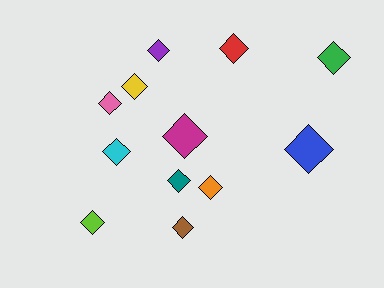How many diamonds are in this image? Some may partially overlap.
There are 12 diamonds.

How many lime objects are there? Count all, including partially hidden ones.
There is 1 lime object.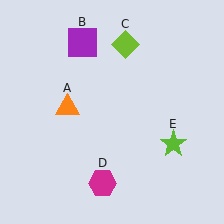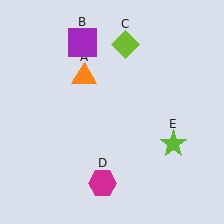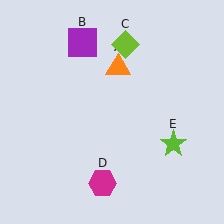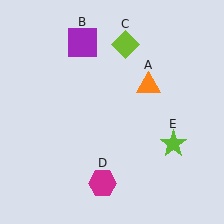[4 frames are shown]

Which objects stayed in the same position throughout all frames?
Purple square (object B) and lime diamond (object C) and magenta hexagon (object D) and lime star (object E) remained stationary.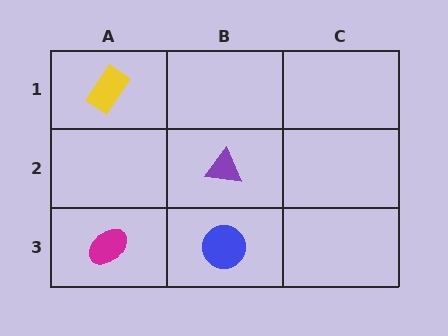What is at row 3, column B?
A blue circle.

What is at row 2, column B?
A purple triangle.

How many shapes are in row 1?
1 shape.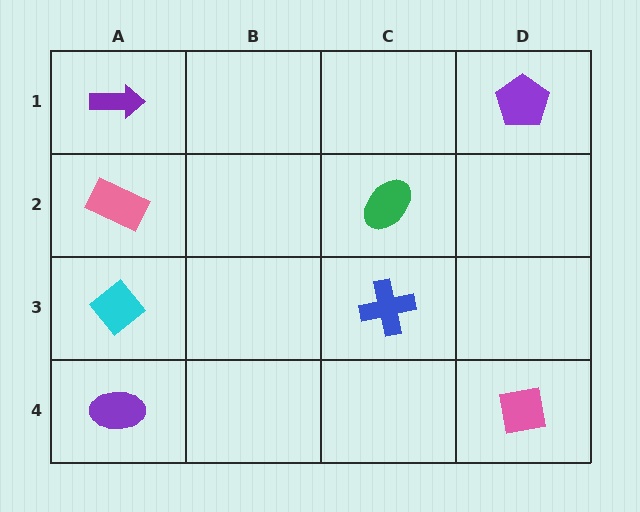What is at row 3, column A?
A cyan diamond.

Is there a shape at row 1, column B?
No, that cell is empty.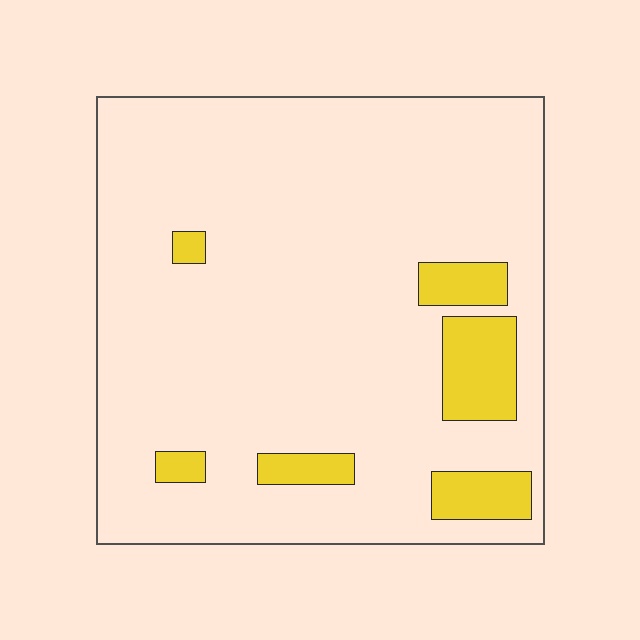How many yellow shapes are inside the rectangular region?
6.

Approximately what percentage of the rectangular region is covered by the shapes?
Approximately 10%.